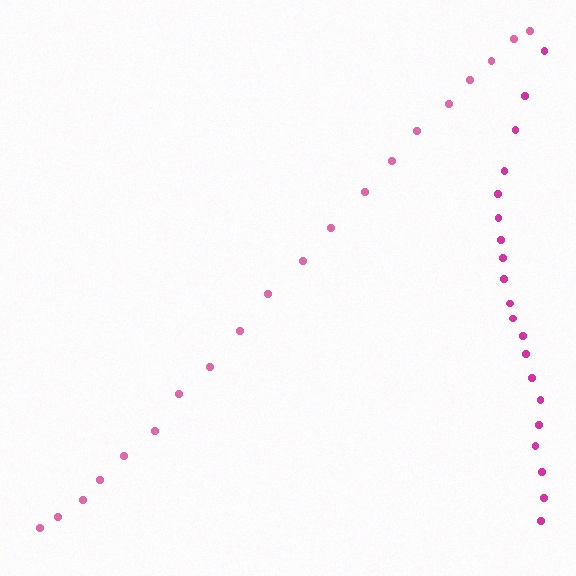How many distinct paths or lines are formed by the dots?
There are 2 distinct paths.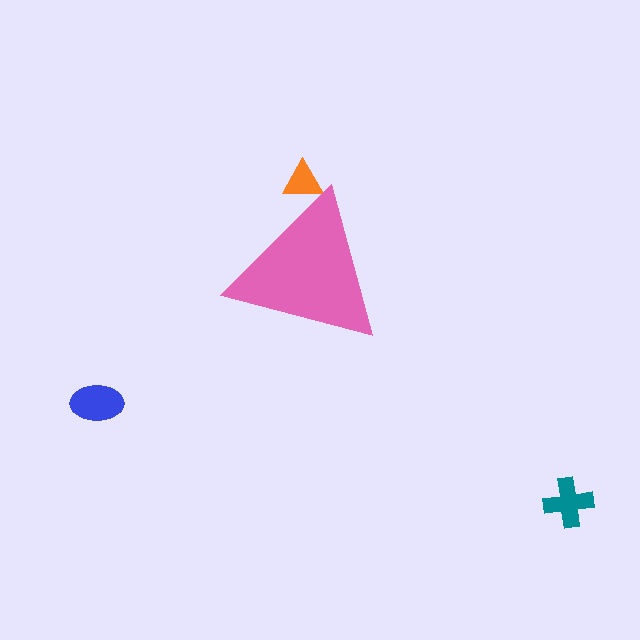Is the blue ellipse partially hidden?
No, the blue ellipse is fully visible.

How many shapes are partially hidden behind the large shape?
1 shape is partially hidden.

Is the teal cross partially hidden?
No, the teal cross is fully visible.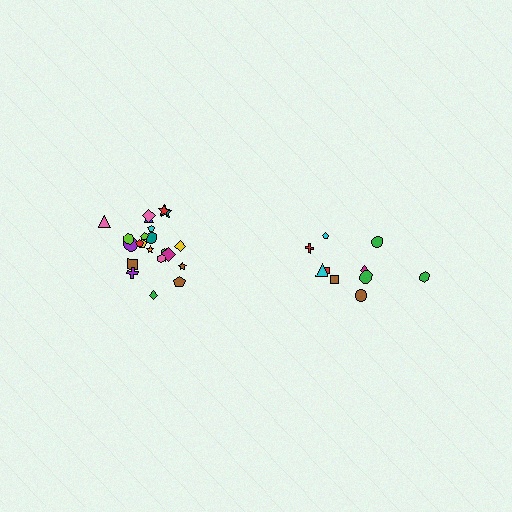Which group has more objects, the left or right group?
The left group.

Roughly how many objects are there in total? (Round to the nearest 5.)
Roughly 30 objects in total.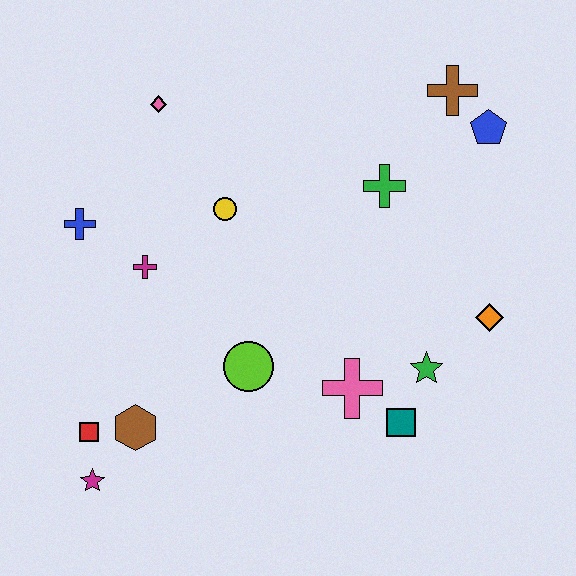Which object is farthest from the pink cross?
The pink diamond is farthest from the pink cross.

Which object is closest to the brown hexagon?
The red square is closest to the brown hexagon.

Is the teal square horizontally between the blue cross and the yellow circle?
No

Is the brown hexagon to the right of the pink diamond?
No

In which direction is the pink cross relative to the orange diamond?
The pink cross is to the left of the orange diamond.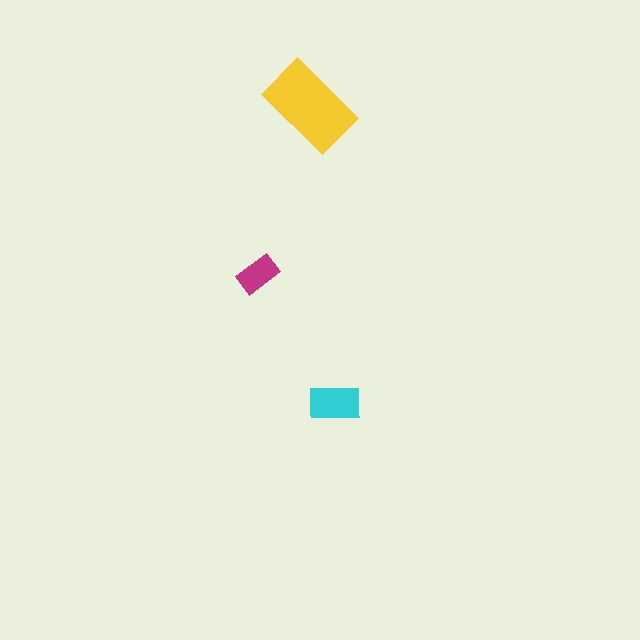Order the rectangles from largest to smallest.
the yellow one, the cyan one, the magenta one.